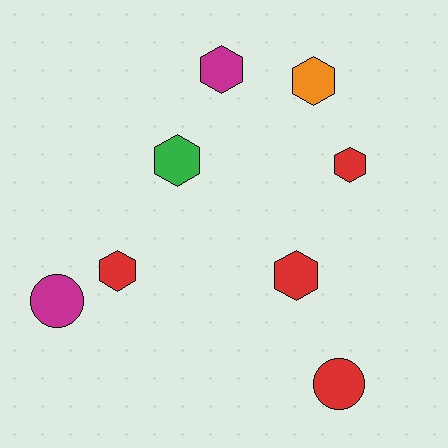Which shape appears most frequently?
Hexagon, with 6 objects.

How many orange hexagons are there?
There is 1 orange hexagon.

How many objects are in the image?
There are 8 objects.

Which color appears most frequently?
Red, with 4 objects.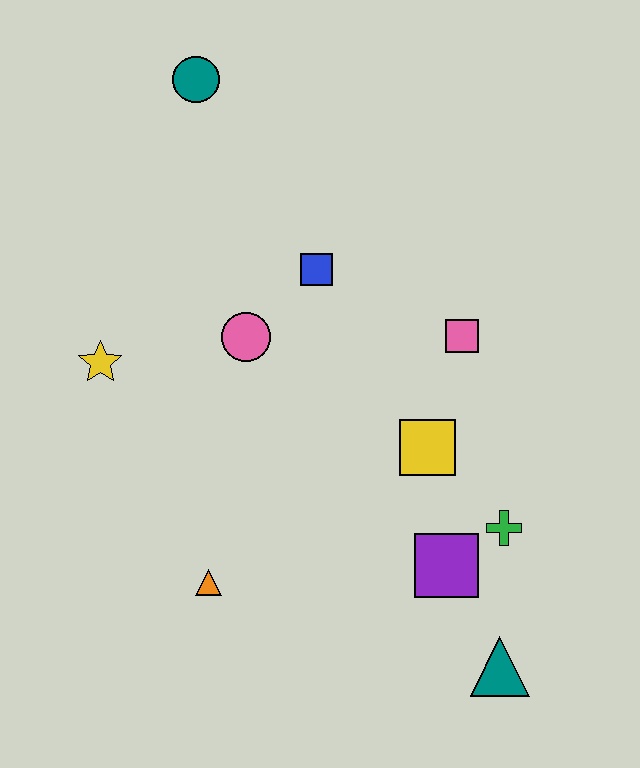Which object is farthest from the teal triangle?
The teal circle is farthest from the teal triangle.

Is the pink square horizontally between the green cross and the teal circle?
Yes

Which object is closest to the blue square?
The pink circle is closest to the blue square.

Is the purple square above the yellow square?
No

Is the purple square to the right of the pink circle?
Yes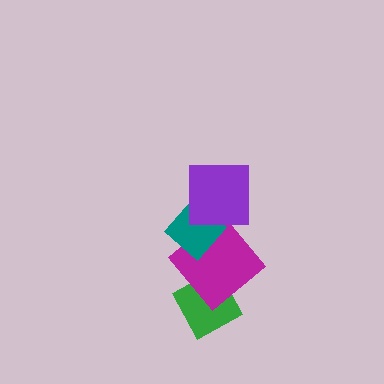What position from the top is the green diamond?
The green diamond is 4th from the top.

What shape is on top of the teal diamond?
The purple square is on top of the teal diamond.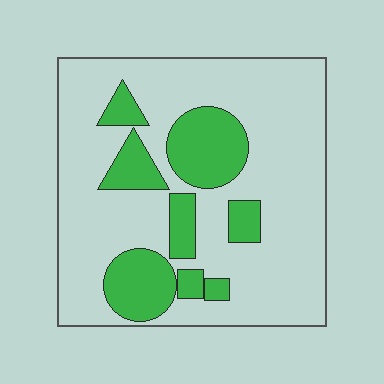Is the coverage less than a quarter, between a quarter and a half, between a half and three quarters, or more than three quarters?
Less than a quarter.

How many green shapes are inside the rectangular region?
8.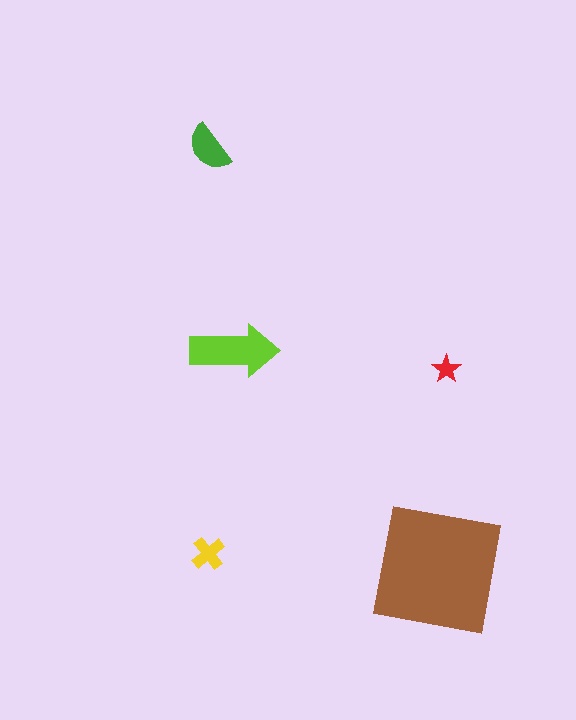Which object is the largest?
The brown square.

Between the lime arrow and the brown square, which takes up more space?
The brown square.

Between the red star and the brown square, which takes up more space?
The brown square.